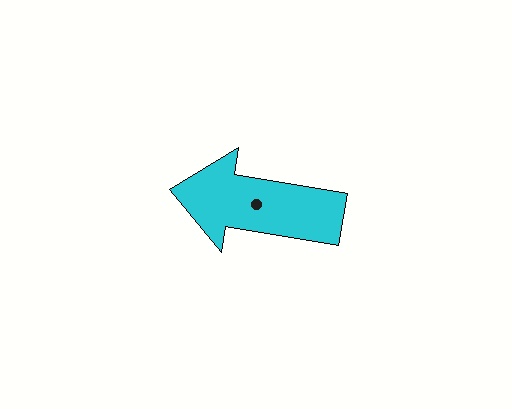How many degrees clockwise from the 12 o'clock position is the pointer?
Approximately 280 degrees.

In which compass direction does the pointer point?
West.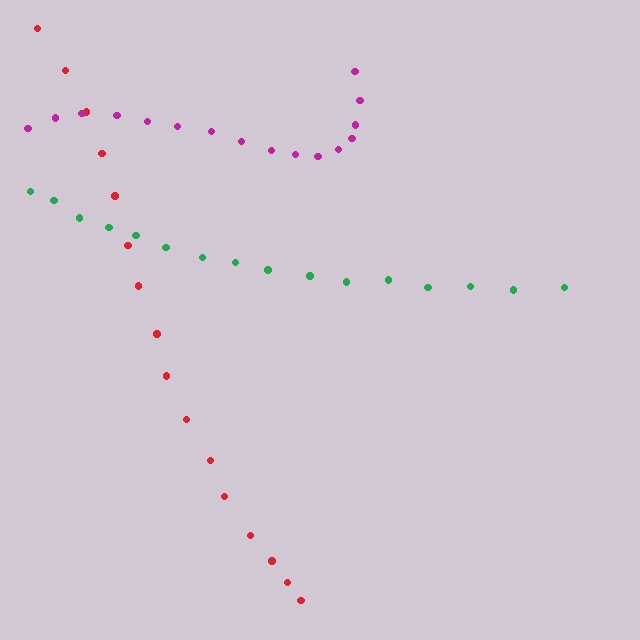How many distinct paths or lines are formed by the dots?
There are 3 distinct paths.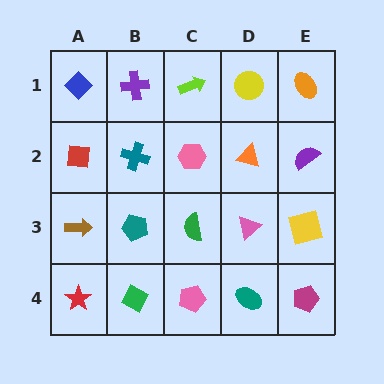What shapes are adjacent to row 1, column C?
A pink hexagon (row 2, column C), a purple cross (row 1, column B), a yellow circle (row 1, column D).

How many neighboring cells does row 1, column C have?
3.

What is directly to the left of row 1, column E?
A yellow circle.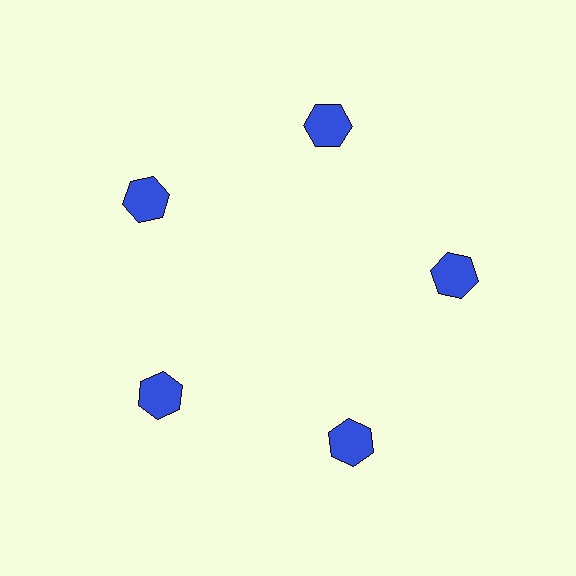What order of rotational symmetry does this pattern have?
This pattern has 5-fold rotational symmetry.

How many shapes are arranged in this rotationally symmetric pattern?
There are 5 shapes, arranged in 5 groups of 1.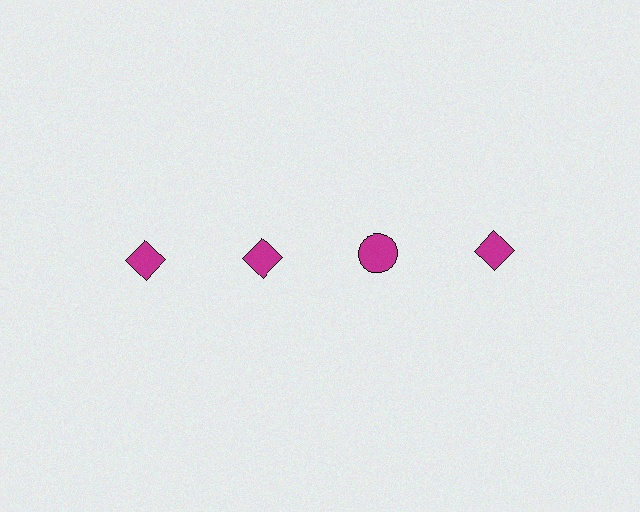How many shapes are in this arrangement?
There are 4 shapes arranged in a grid pattern.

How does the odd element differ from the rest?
It has a different shape: circle instead of diamond.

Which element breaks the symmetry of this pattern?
The magenta circle in the top row, center column breaks the symmetry. All other shapes are magenta diamonds.